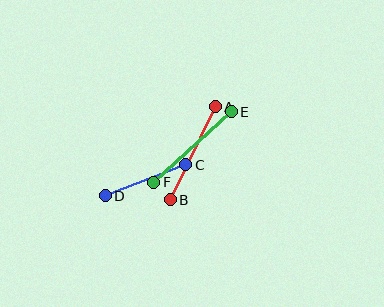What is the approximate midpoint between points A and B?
The midpoint is at approximately (193, 153) pixels.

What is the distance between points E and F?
The distance is approximately 104 pixels.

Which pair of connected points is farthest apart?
Points E and F are farthest apart.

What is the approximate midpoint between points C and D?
The midpoint is at approximately (145, 180) pixels.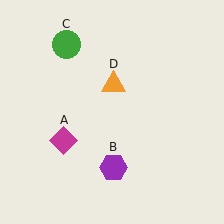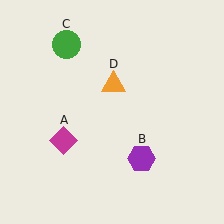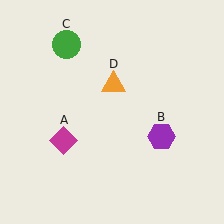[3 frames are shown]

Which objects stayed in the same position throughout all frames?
Magenta diamond (object A) and green circle (object C) and orange triangle (object D) remained stationary.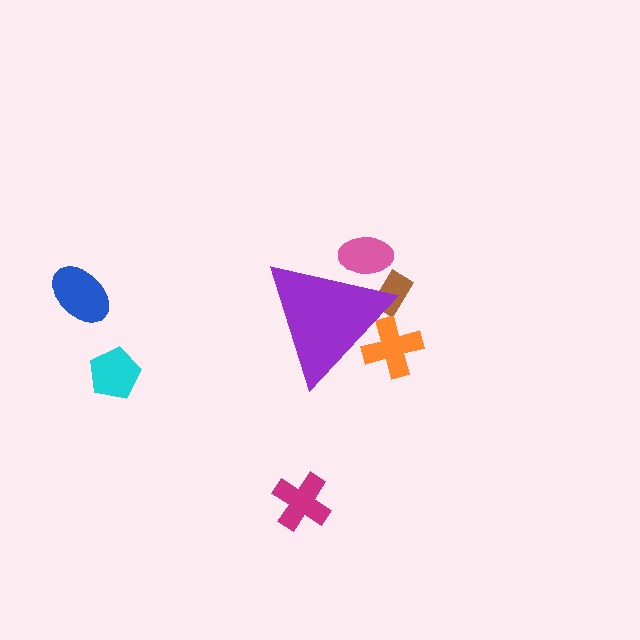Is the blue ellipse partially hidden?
No, the blue ellipse is fully visible.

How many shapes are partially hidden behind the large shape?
3 shapes are partially hidden.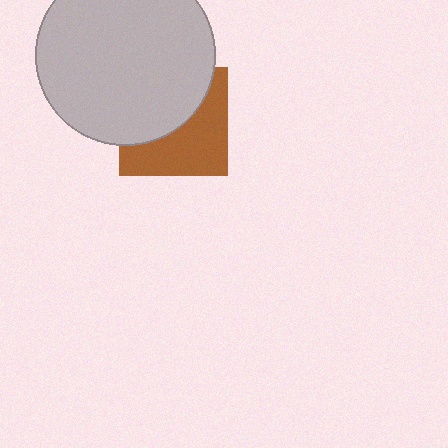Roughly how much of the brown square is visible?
About half of it is visible (roughly 50%).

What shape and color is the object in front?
The object in front is a light gray circle.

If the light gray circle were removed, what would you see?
You would see the complete brown square.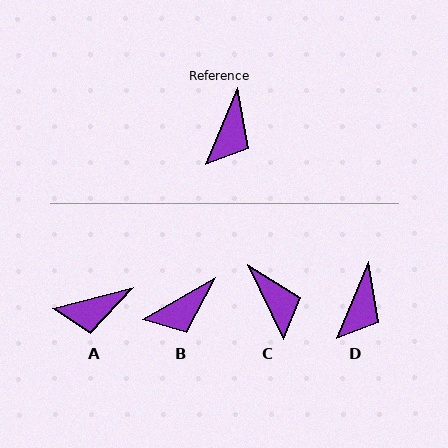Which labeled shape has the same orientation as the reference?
D.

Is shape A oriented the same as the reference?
No, it is off by about 53 degrees.